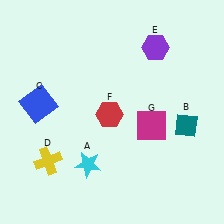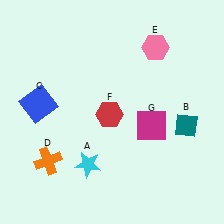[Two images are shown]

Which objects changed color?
D changed from yellow to orange. E changed from purple to pink.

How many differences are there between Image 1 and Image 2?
There are 2 differences between the two images.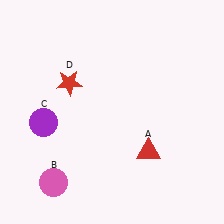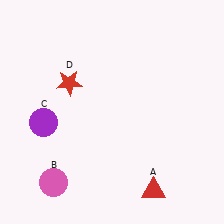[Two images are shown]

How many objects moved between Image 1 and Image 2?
1 object moved between the two images.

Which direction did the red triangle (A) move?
The red triangle (A) moved down.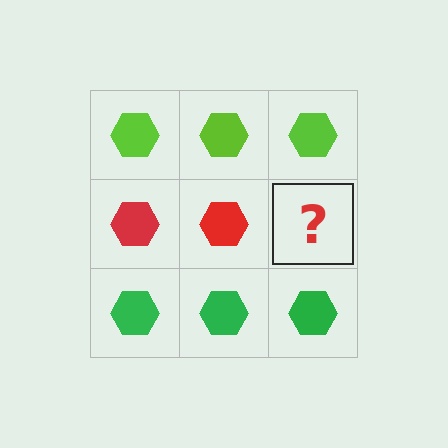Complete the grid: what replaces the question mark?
The question mark should be replaced with a red hexagon.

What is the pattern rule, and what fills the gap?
The rule is that each row has a consistent color. The gap should be filled with a red hexagon.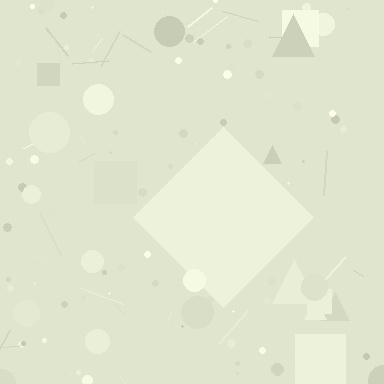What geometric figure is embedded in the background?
A diamond is embedded in the background.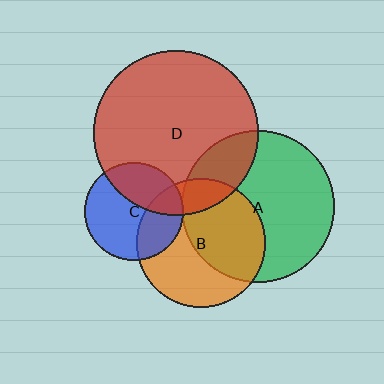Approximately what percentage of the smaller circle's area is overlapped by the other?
Approximately 35%.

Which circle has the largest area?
Circle D (red).